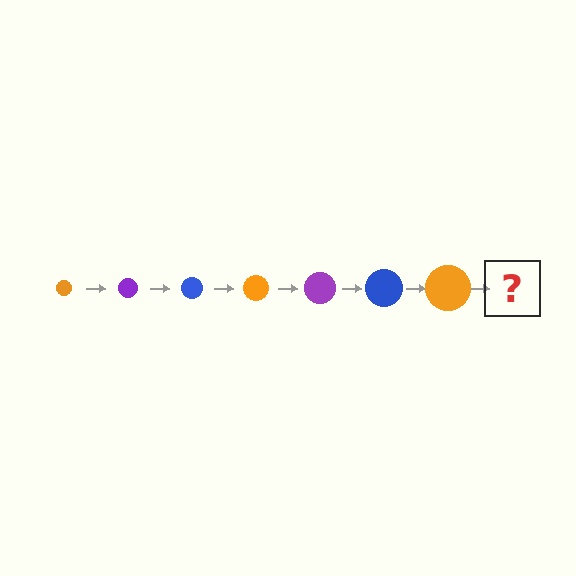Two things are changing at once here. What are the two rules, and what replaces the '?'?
The two rules are that the circle grows larger each step and the color cycles through orange, purple, and blue. The '?' should be a purple circle, larger than the previous one.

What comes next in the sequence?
The next element should be a purple circle, larger than the previous one.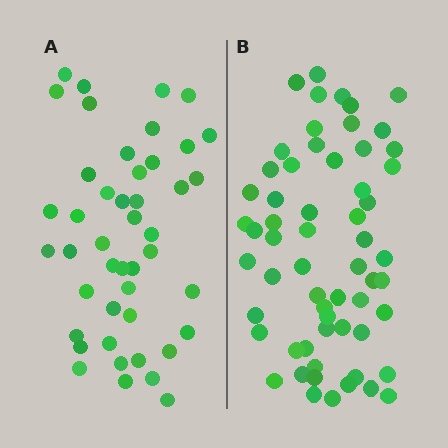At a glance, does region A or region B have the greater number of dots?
Region B (the right region) has more dots.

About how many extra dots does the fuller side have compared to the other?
Region B has approximately 15 more dots than region A.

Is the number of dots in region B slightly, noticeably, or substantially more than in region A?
Region B has noticeably more, but not dramatically so. The ratio is roughly 1.3 to 1.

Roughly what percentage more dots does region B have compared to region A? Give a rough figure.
About 35% more.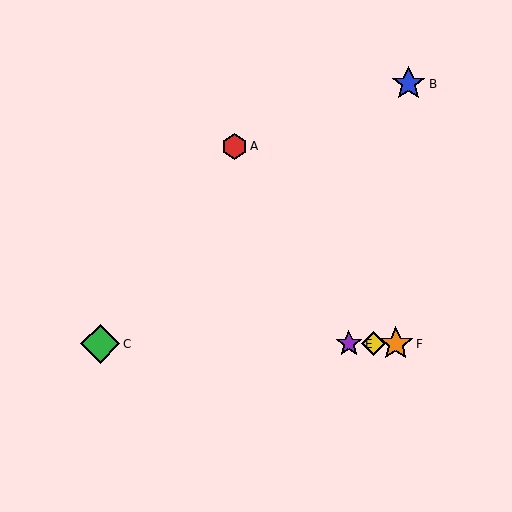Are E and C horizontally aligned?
Yes, both are at y≈344.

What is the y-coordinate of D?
Object D is at y≈344.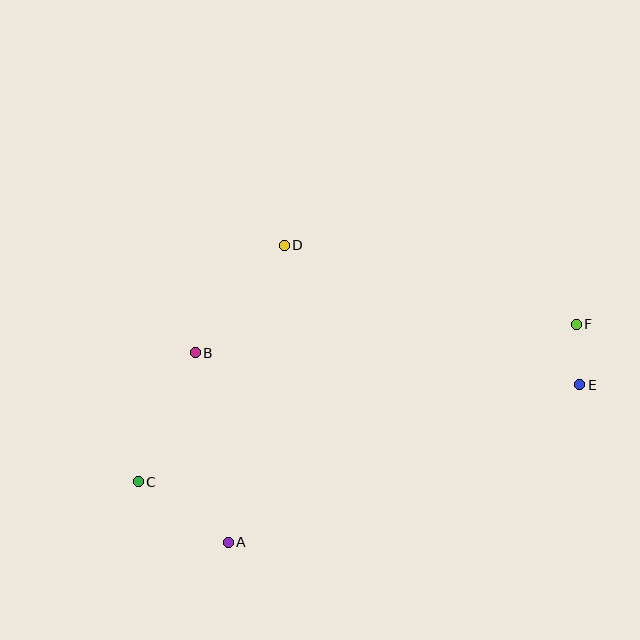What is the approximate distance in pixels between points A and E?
The distance between A and E is approximately 385 pixels.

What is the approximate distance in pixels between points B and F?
The distance between B and F is approximately 382 pixels.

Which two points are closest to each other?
Points E and F are closest to each other.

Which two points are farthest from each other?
Points C and F are farthest from each other.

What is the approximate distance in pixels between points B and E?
The distance between B and E is approximately 386 pixels.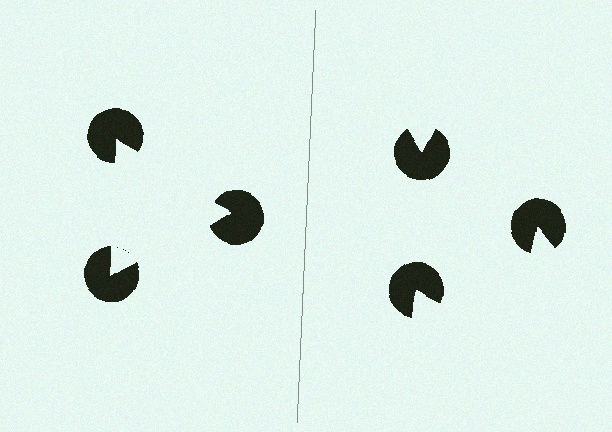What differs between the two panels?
The pac-man discs are positioned identically on both sides; only the wedge orientations differ. On the left they align to a triangle; on the right they are misaligned.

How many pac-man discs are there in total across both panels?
6 — 3 on each side.